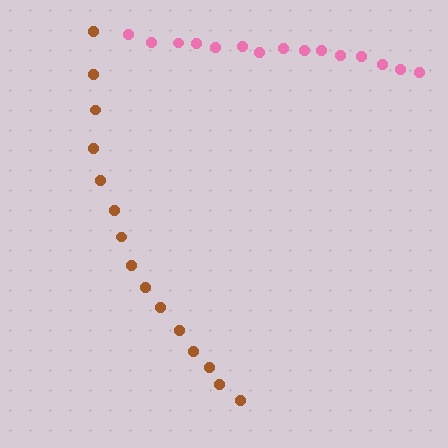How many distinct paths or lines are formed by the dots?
There are 2 distinct paths.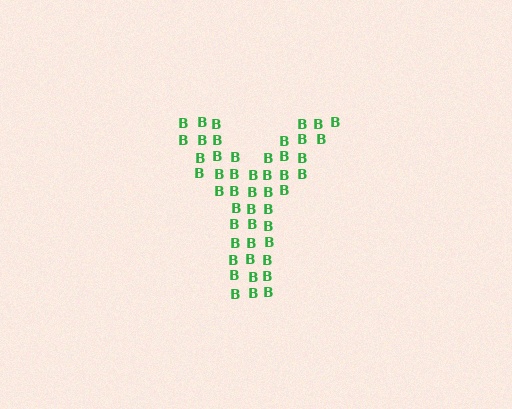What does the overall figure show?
The overall figure shows the letter Y.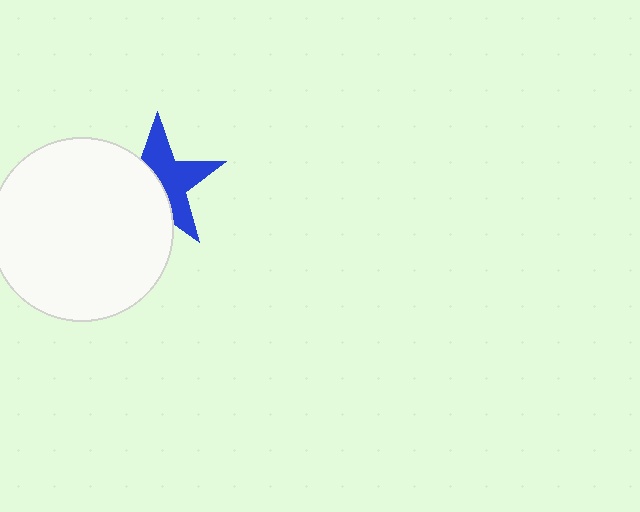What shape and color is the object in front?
The object in front is a white circle.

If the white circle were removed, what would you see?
You would see the complete blue star.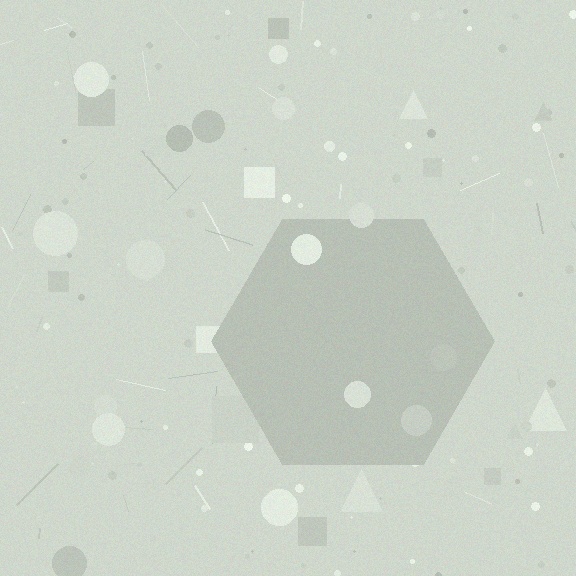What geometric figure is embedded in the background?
A hexagon is embedded in the background.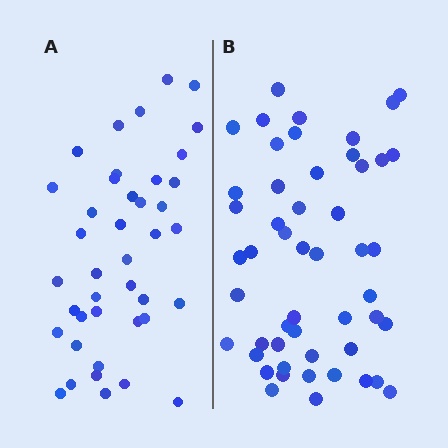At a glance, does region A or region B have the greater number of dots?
Region B (the right region) has more dots.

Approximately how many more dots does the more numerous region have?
Region B has roughly 10 or so more dots than region A.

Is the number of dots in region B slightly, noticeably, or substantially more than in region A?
Region B has only slightly more — the two regions are fairly close. The ratio is roughly 1.2 to 1.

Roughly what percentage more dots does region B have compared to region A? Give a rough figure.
About 25% more.